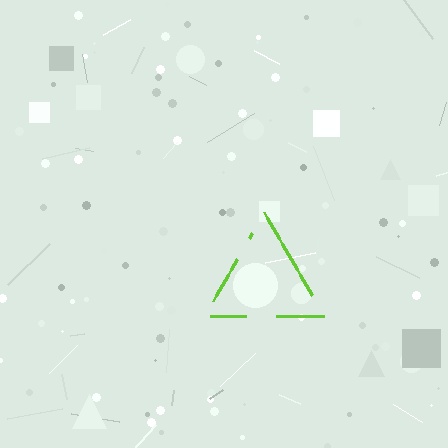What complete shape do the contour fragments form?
The contour fragments form a triangle.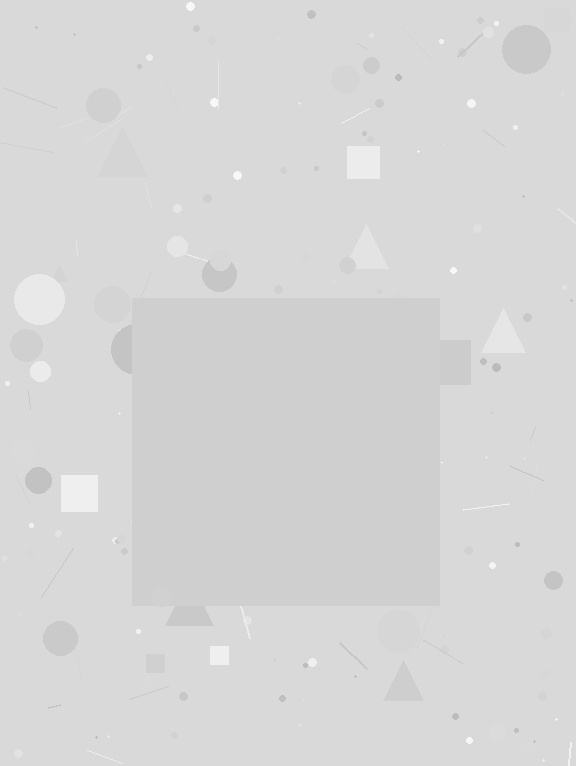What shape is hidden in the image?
A square is hidden in the image.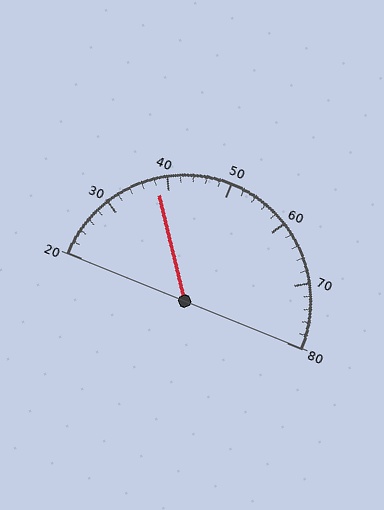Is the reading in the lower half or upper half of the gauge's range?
The reading is in the lower half of the range (20 to 80).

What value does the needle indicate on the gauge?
The needle indicates approximately 38.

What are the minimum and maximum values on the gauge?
The gauge ranges from 20 to 80.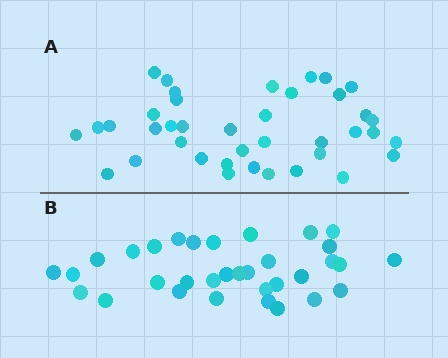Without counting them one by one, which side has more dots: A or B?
Region A (the top region) has more dots.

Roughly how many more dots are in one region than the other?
Region A has about 6 more dots than region B.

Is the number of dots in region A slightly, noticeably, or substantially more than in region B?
Region A has only slightly more — the two regions are fairly close. The ratio is roughly 1.2 to 1.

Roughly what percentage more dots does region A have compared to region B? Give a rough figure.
About 20% more.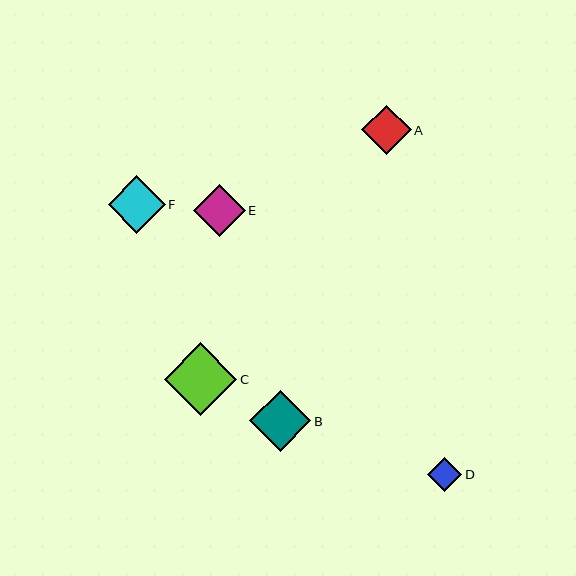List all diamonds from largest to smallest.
From largest to smallest: C, B, F, E, A, D.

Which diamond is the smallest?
Diamond D is the smallest with a size of approximately 34 pixels.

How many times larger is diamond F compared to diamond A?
Diamond F is approximately 1.2 times the size of diamond A.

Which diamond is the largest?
Diamond C is the largest with a size of approximately 73 pixels.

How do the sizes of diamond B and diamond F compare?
Diamond B and diamond F are approximately the same size.